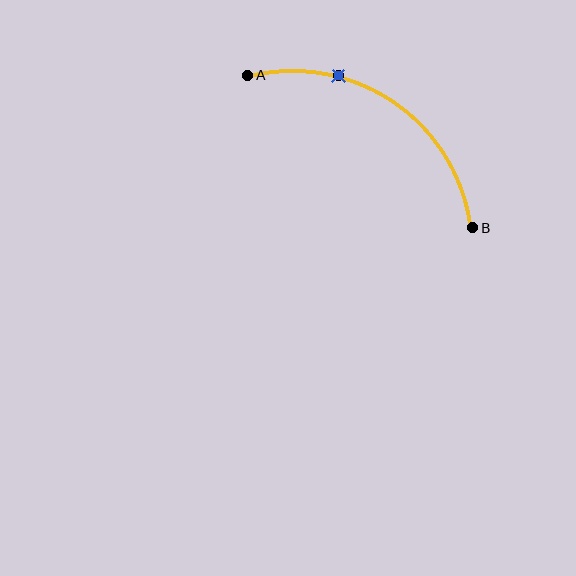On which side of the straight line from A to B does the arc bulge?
The arc bulges above and to the right of the straight line connecting A and B.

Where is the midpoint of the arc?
The arc midpoint is the point on the curve farthest from the straight line joining A and B. It sits above and to the right of that line.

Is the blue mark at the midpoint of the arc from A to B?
No. The blue mark lies on the arc but is closer to endpoint A. The arc midpoint would be at the point on the curve equidistant along the arc from both A and B.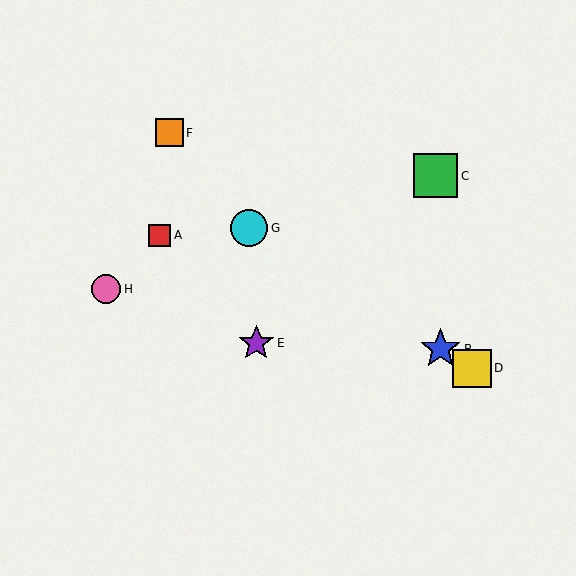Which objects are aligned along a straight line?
Objects B, D, G are aligned along a straight line.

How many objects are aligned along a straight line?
3 objects (B, D, G) are aligned along a straight line.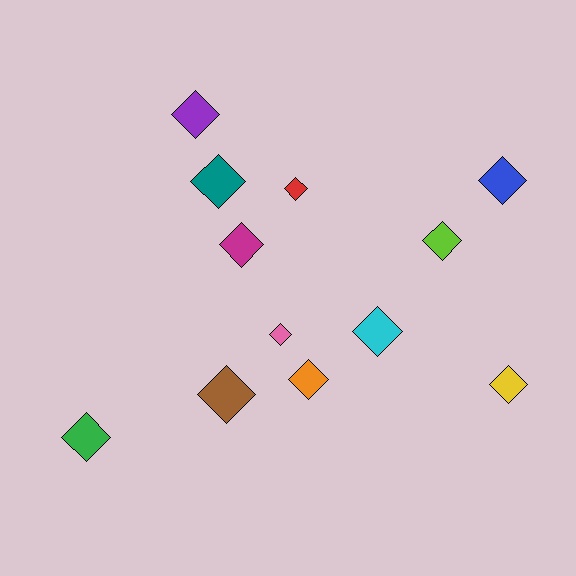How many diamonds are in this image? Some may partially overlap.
There are 12 diamonds.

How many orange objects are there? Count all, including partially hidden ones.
There is 1 orange object.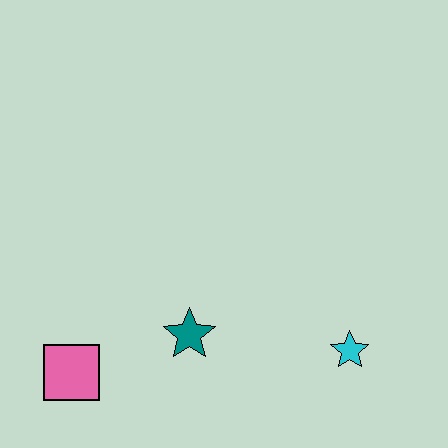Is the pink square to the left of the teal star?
Yes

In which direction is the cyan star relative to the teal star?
The cyan star is to the right of the teal star.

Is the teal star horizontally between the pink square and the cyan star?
Yes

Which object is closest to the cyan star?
The teal star is closest to the cyan star.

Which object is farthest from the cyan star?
The pink square is farthest from the cyan star.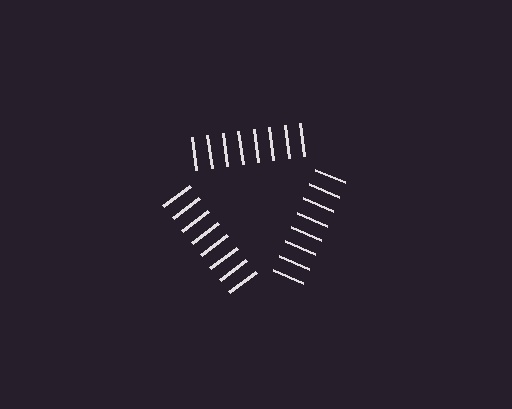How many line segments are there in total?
24 — 8 along each of the 3 edges.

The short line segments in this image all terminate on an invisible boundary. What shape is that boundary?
An illusory triangle — the line segments terminate on its edges but no continuous stroke is drawn.